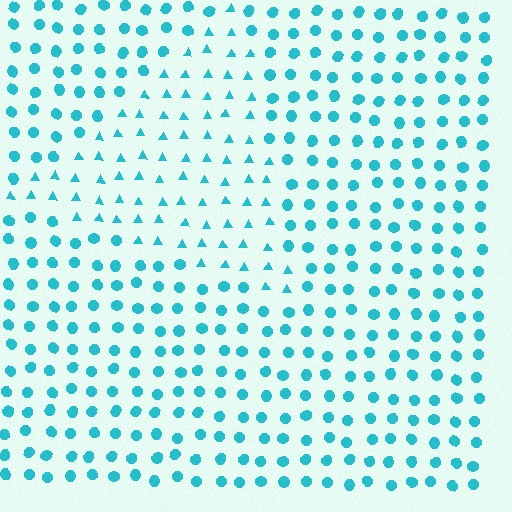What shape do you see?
I see a triangle.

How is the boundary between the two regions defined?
The boundary is defined by a change in element shape: triangles inside vs. circles outside. All elements share the same color and spacing.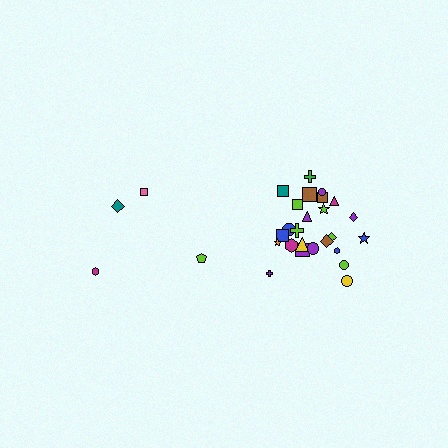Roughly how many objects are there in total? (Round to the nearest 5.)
Roughly 30 objects in total.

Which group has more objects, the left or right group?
The right group.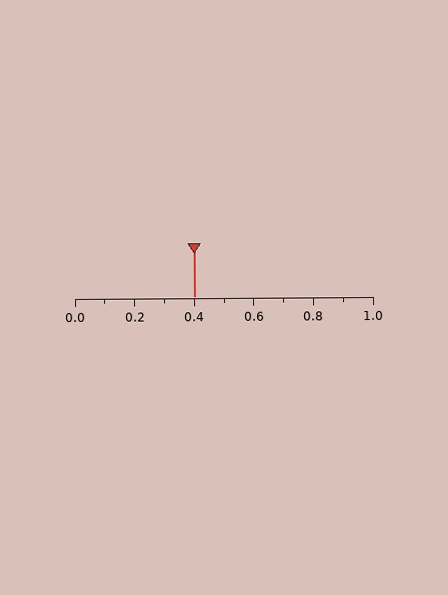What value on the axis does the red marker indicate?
The marker indicates approximately 0.4.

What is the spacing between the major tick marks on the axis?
The major ticks are spaced 0.2 apart.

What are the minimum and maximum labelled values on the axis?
The axis runs from 0.0 to 1.0.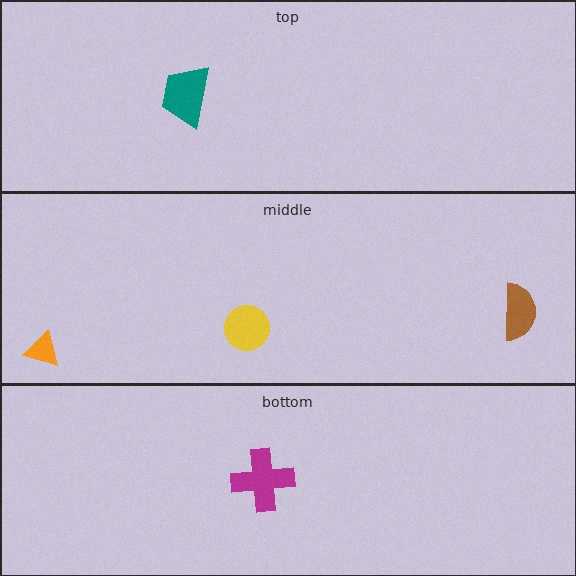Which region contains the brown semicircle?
The middle region.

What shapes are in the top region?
The teal trapezoid.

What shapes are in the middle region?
The yellow circle, the brown semicircle, the orange triangle.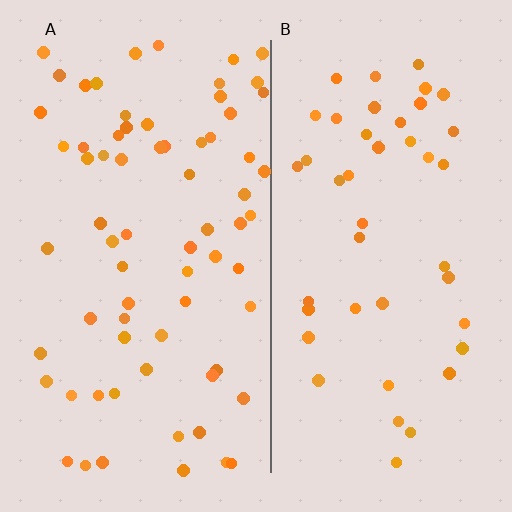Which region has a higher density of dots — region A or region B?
A (the left).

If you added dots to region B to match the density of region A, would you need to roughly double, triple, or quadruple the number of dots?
Approximately double.